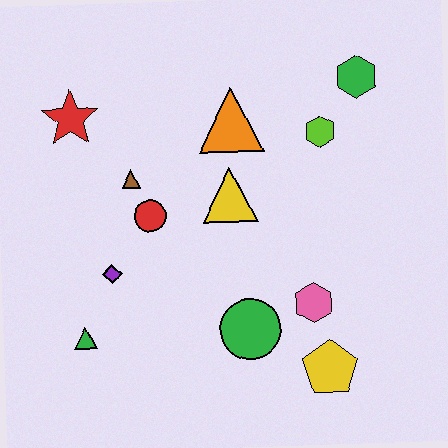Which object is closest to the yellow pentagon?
The pink hexagon is closest to the yellow pentagon.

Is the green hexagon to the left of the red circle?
No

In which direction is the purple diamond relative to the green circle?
The purple diamond is to the left of the green circle.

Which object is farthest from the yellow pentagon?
The red star is farthest from the yellow pentagon.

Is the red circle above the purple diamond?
Yes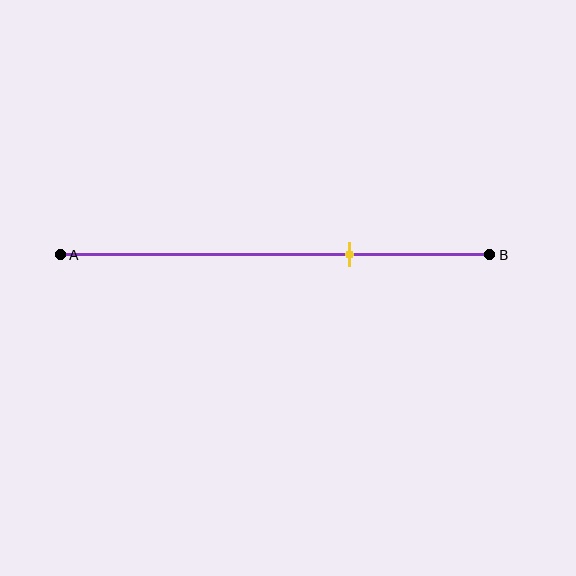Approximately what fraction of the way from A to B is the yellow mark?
The yellow mark is approximately 65% of the way from A to B.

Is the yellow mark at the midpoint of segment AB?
No, the mark is at about 65% from A, not at the 50% midpoint.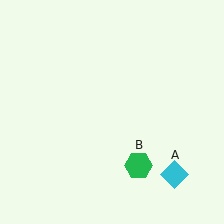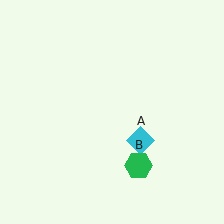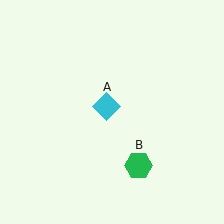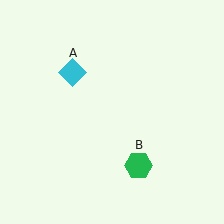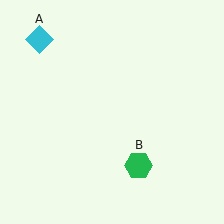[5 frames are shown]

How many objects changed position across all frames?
1 object changed position: cyan diamond (object A).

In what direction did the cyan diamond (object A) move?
The cyan diamond (object A) moved up and to the left.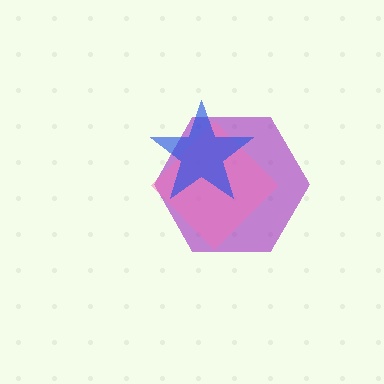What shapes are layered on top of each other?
The layered shapes are: a purple hexagon, a pink diamond, a blue star.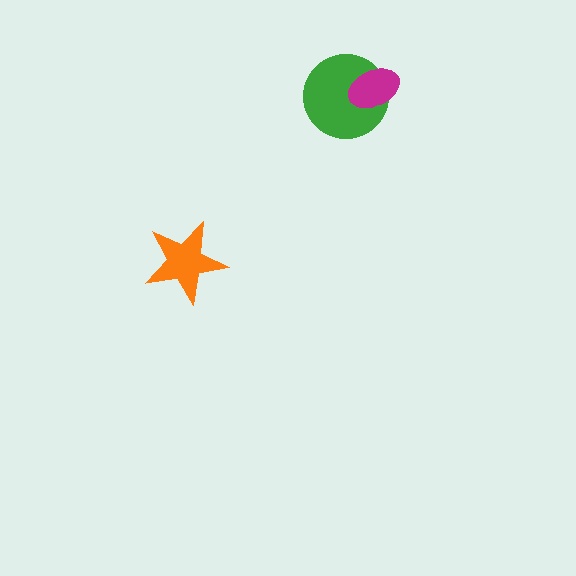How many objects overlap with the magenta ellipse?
1 object overlaps with the magenta ellipse.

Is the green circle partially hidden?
Yes, it is partially covered by another shape.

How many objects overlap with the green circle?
1 object overlaps with the green circle.